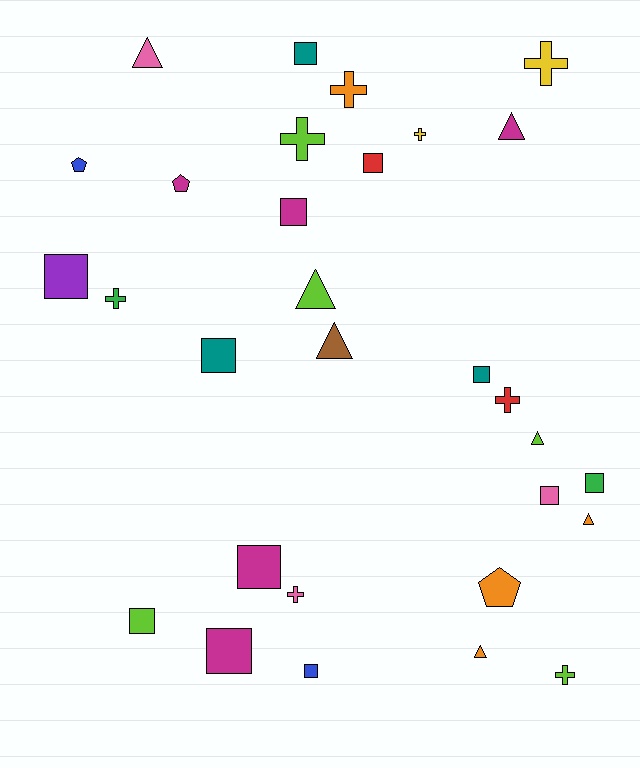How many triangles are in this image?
There are 7 triangles.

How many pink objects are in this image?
There are 3 pink objects.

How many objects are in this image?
There are 30 objects.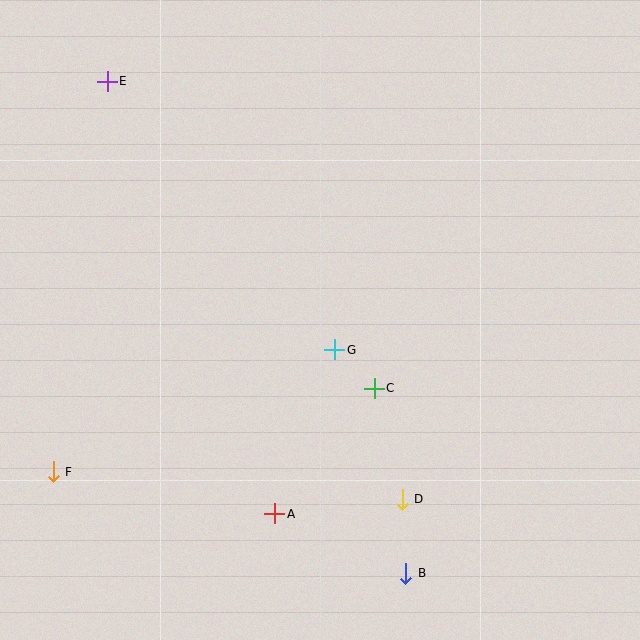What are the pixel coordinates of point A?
Point A is at (275, 514).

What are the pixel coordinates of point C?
Point C is at (374, 388).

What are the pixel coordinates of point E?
Point E is at (107, 81).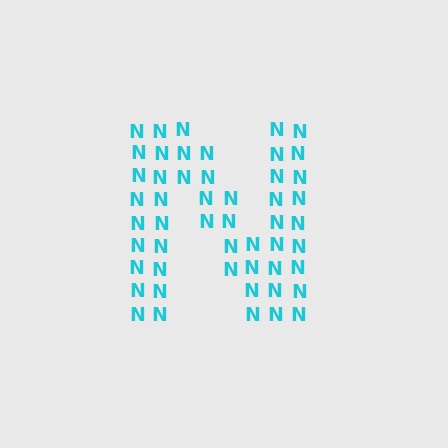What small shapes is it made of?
It is made of small letter N's.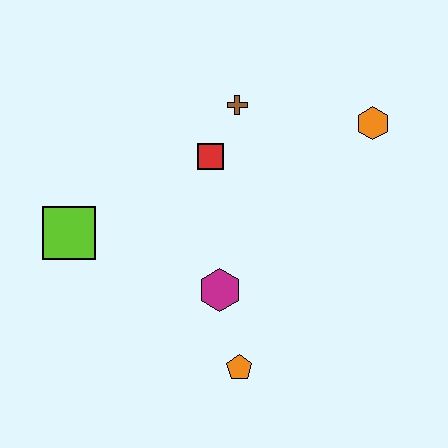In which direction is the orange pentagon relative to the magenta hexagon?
The orange pentagon is below the magenta hexagon.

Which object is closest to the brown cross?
The red square is closest to the brown cross.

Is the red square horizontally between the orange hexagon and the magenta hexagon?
No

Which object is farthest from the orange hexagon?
The lime square is farthest from the orange hexagon.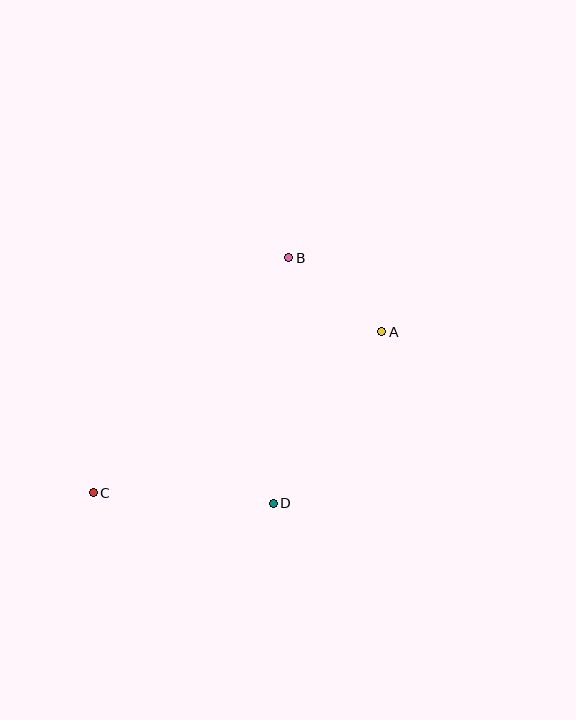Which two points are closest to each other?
Points A and B are closest to each other.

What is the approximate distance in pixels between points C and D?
The distance between C and D is approximately 180 pixels.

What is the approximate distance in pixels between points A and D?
The distance between A and D is approximately 203 pixels.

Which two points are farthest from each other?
Points A and C are farthest from each other.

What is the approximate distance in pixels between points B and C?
The distance between B and C is approximately 306 pixels.